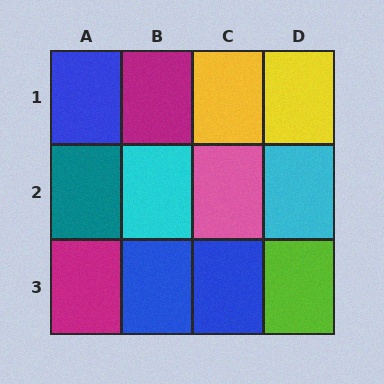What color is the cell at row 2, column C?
Pink.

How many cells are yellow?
2 cells are yellow.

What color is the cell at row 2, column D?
Cyan.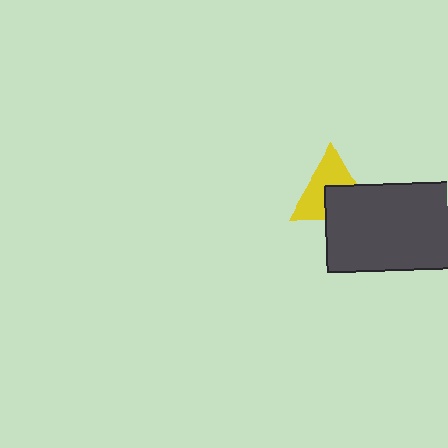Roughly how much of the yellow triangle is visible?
About half of it is visible (roughly 58%).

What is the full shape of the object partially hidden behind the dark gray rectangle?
The partially hidden object is a yellow triangle.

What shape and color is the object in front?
The object in front is a dark gray rectangle.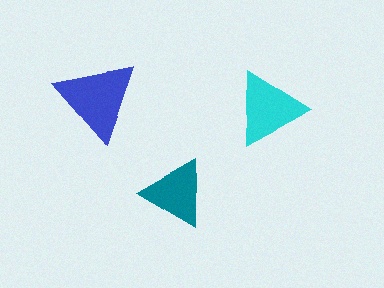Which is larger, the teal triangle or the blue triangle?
The blue one.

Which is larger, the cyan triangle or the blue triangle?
The blue one.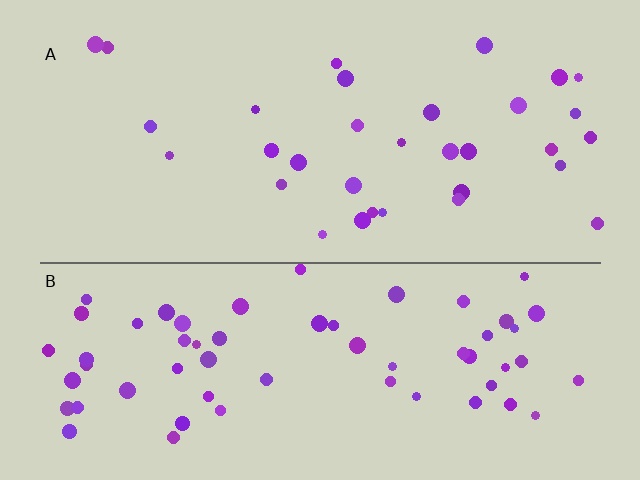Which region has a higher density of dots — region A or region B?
B (the bottom).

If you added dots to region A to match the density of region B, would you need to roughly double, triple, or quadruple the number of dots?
Approximately double.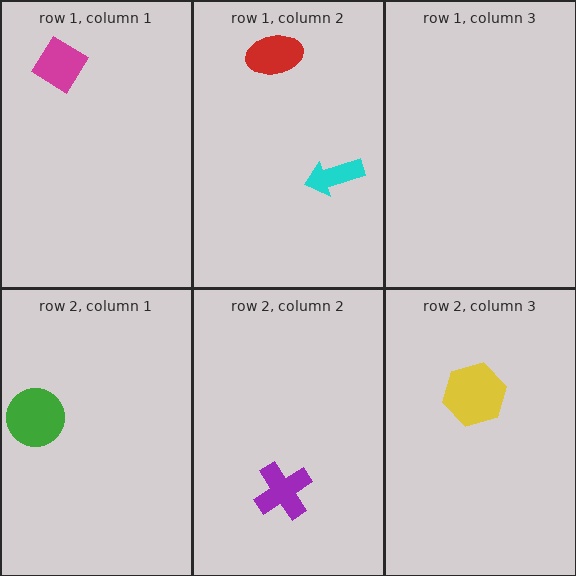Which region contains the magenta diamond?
The row 1, column 1 region.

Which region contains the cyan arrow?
The row 1, column 2 region.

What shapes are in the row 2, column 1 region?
The green circle.